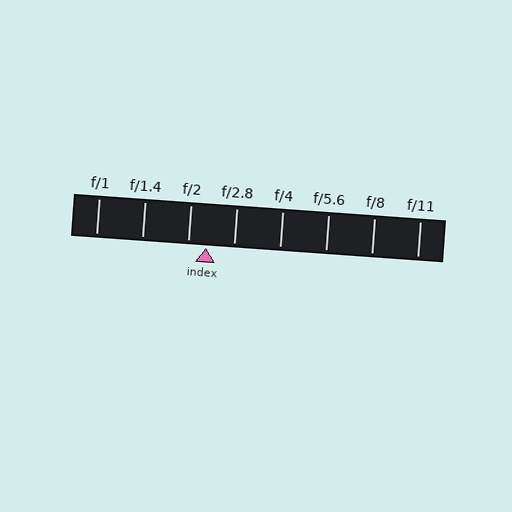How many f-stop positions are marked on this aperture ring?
There are 8 f-stop positions marked.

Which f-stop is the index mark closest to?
The index mark is closest to f/2.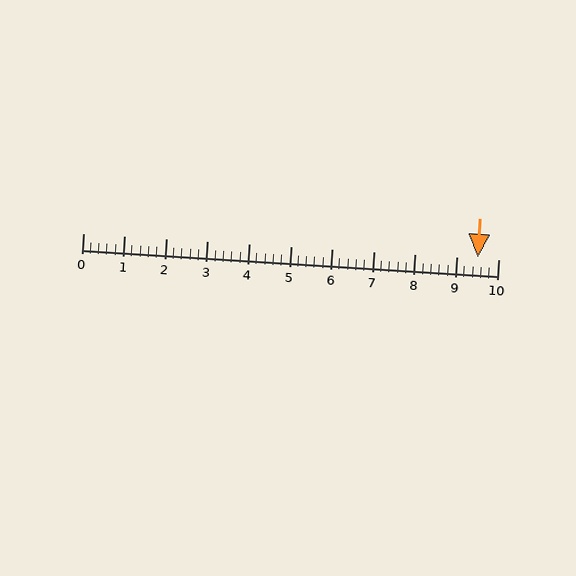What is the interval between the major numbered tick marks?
The major tick marks are spaced 1 units apart.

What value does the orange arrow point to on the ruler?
The orange arrow points to approximately 9.5.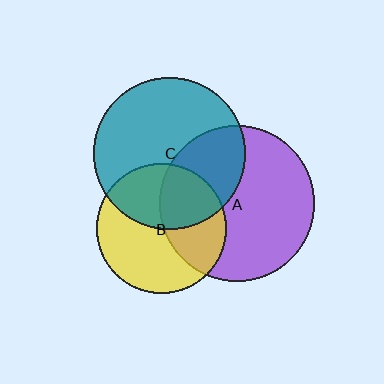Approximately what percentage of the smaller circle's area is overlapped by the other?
Approximately 40%.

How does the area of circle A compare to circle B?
Approximately 1.4 times.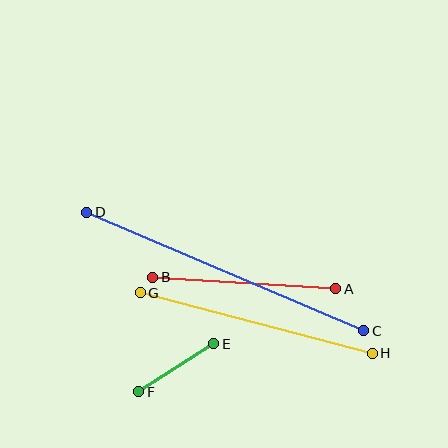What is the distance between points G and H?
The distance is approximately 240 pixels.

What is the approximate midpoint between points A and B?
The midpoint is at approximately (244, 283) pixels.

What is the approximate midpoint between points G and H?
The midpoint is at approximately (256, 323) pixels.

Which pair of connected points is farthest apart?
Points C and D are farthest apart.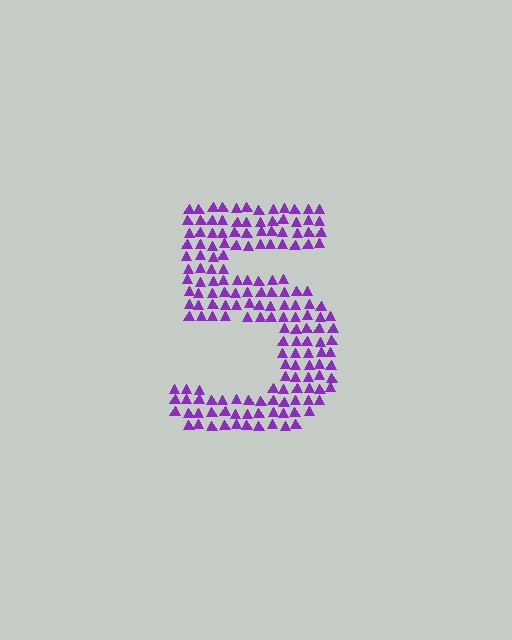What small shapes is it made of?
It is made of small triangles.